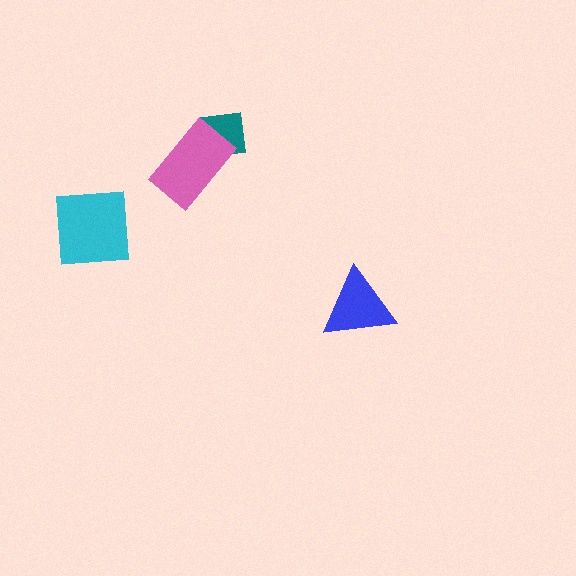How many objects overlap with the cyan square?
0 objects overlap with the cyan square.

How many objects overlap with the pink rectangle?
1 object overlaps with the pink rectangle.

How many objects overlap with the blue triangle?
0 objects overlap with the blue triangle.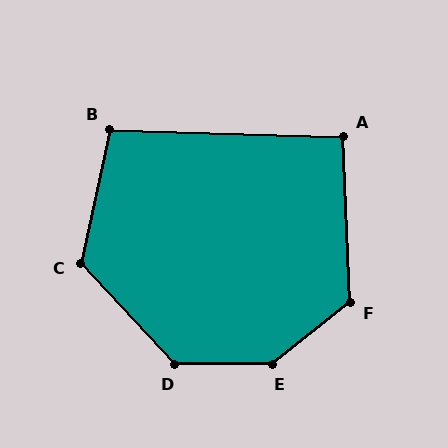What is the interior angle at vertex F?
Approximately 126 degrees (obtuse).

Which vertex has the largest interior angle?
E, at approximately 141 degrees.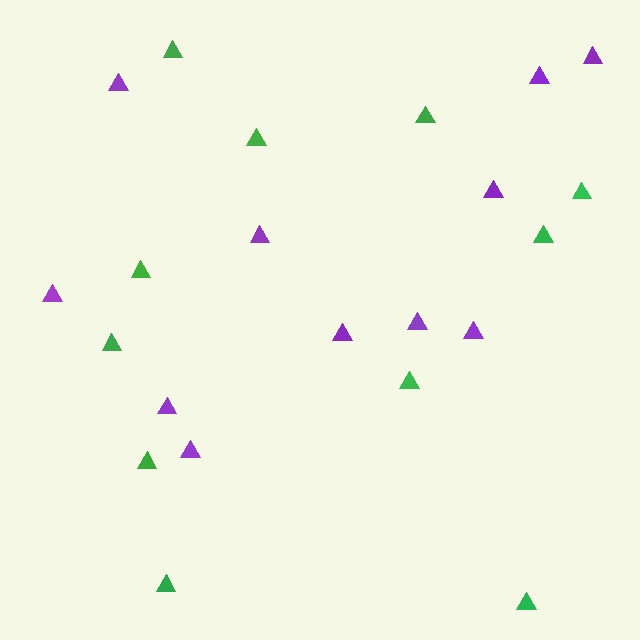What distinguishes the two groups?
There are 2 groups: one group of green triangles (11) and one group of purple triangles (11).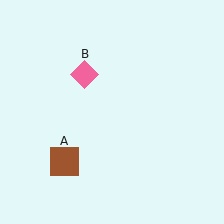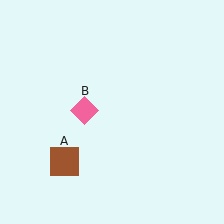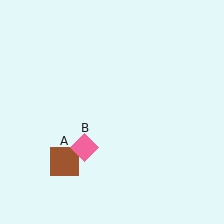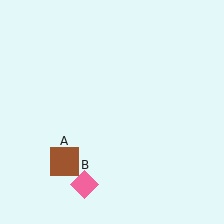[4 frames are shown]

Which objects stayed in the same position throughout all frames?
Brown square (object A) remained stationary.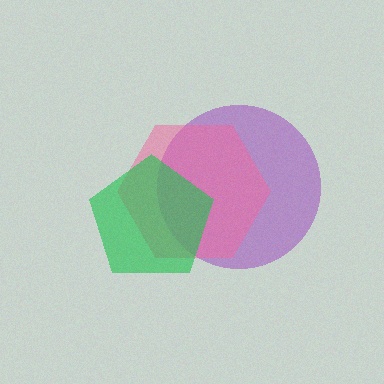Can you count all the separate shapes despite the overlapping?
Yes, there are 3 separate shapes.